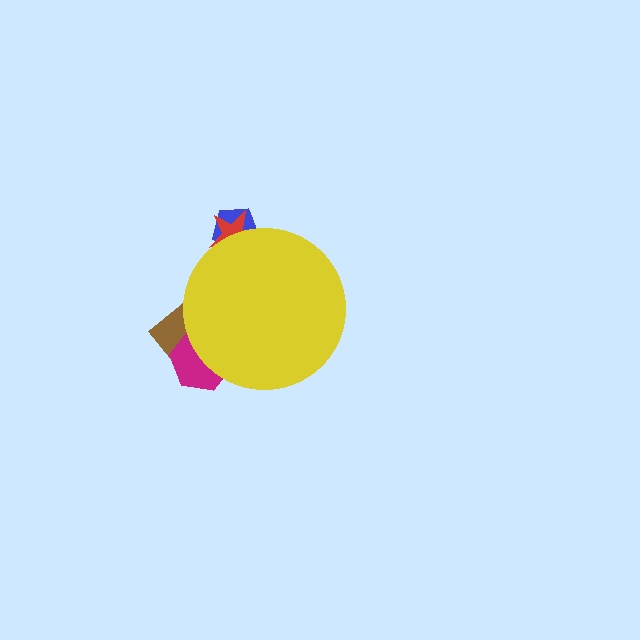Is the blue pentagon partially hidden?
Yes, the blue pentagon is partially hidden behind the yellow circle.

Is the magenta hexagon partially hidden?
Yes, the magenta hexagon is partially hidden behind the yellow circle.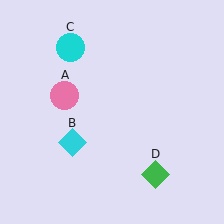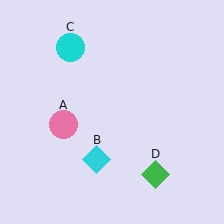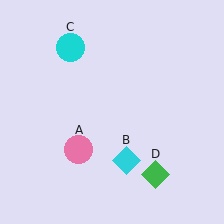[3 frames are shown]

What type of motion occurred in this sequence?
The pink circle (object A), cyan diamond (object B) rotated counterclockwise around the center of the scene.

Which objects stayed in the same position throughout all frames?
Cyan circle (object C) and green diamond (object D) remained stationary.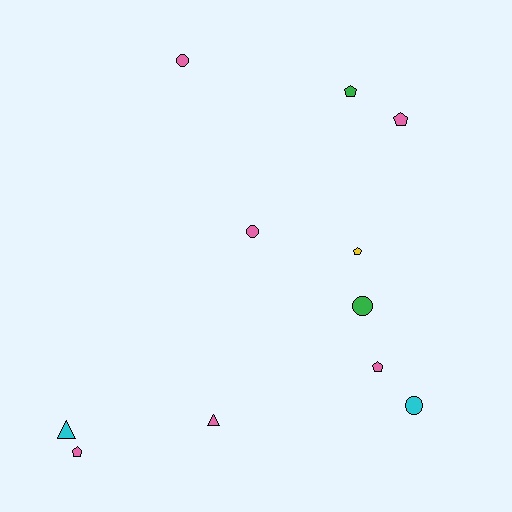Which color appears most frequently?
Pink, with 6 objects.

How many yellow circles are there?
There are no yellow circles.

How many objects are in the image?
There are 11 objects.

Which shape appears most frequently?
Pentagon, with 5 objects.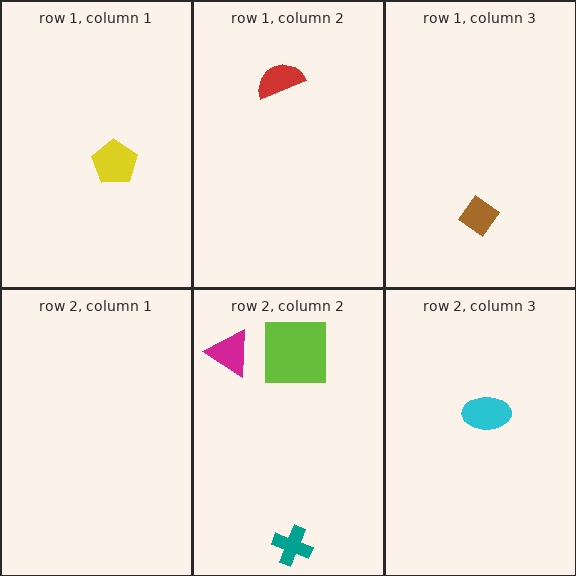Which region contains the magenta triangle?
The row 2, column 2 region.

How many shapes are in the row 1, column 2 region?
1.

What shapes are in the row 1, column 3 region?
The brown diamond.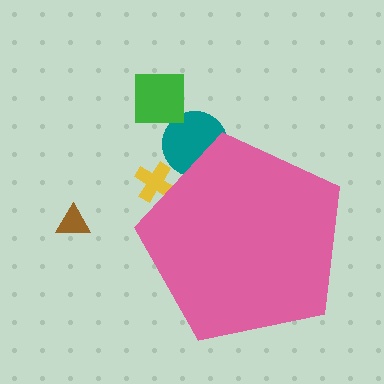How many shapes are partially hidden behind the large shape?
2 shapes are partially hidden.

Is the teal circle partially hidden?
Yes, the teal circle is partially hidden behind the pink pentagon.